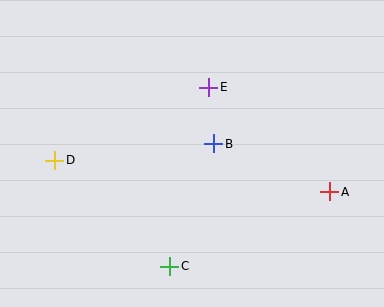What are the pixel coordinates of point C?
Point C is at (170, 266).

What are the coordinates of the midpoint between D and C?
The midpoint between D and C is at (112, 213).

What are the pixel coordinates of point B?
Point B is at (214, 144).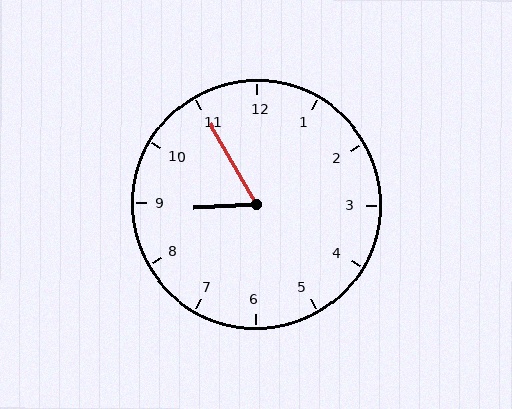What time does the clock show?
8:55.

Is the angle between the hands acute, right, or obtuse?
It is acute.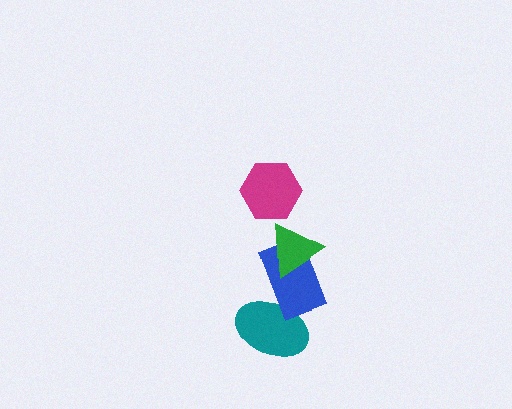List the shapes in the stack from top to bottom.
From top to bottom: the magenta hexagon, the green triangle, the blue rectangle, the teal ellipse.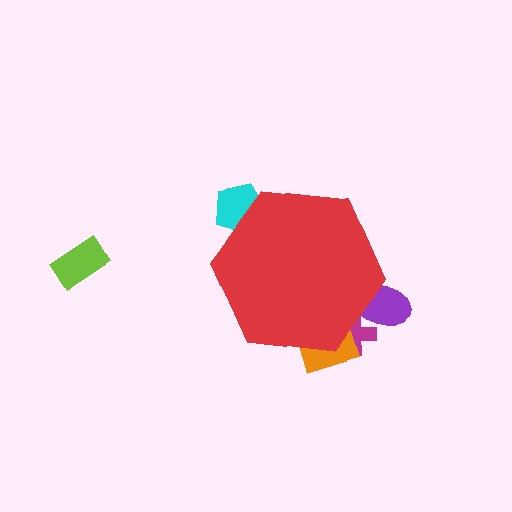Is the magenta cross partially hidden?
Yes, the magenta cross is partially hidden behind the red hexagon.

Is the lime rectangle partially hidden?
No, the lime rectangle is fully visible.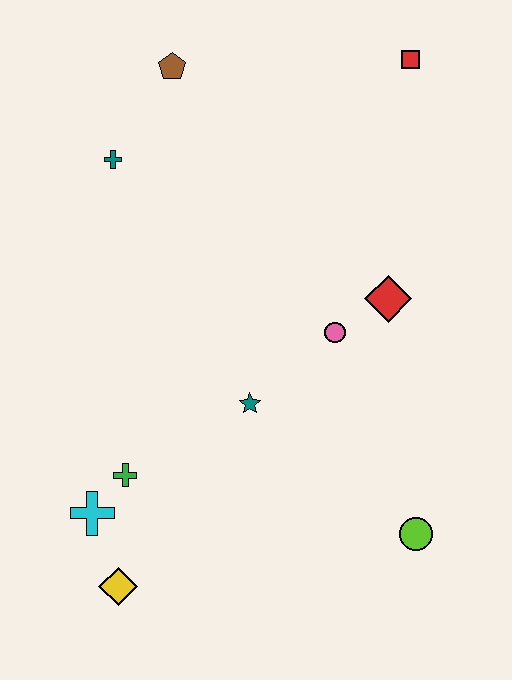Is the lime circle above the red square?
No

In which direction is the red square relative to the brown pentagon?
The red square is to the right of the brown pentagon.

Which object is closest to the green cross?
The cyan cross is closest to the green cross.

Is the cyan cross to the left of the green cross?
Yes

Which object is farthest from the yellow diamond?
The red square is farthest from the yellow diamond.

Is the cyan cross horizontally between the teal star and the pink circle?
No